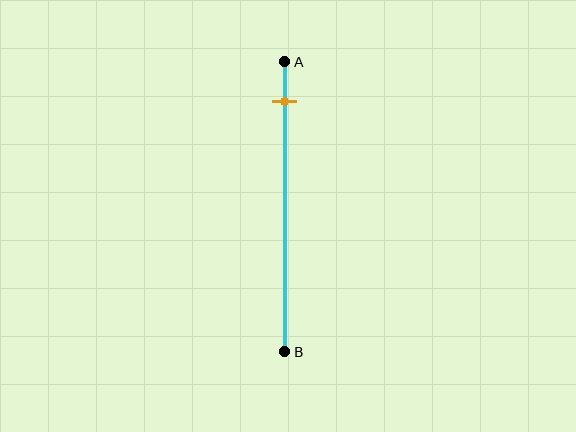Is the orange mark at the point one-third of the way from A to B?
No, the mark is at about 15% from A, not at the 33% one-third point.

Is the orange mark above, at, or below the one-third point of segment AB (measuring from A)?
The orange mark is above the one-third point of segment AB.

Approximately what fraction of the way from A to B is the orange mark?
The orange mark is approximately 15% of the way from A to B.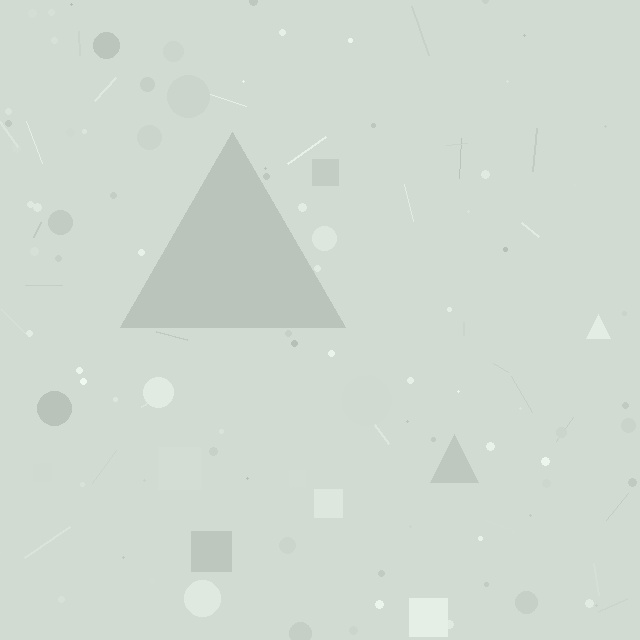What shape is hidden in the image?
A triangle is hidden in the image.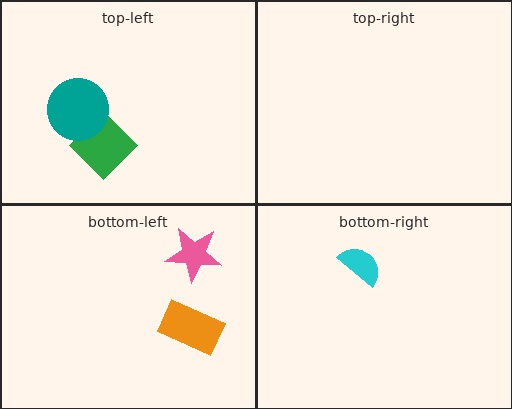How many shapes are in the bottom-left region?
2.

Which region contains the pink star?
The bottom-left region.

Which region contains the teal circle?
The top-left region.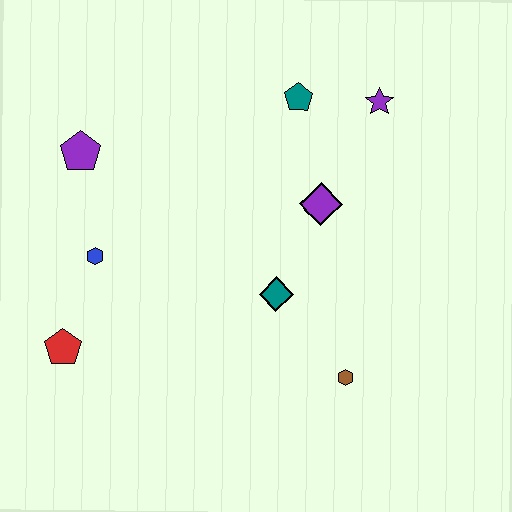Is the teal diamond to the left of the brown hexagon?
Yes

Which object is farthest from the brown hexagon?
The purple pentagon is farthest from the brown hexagon.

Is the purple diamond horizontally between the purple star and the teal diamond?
Yes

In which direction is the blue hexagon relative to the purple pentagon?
The blue hexagon is below the purple pentagon.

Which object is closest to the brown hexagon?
The teal diamond is closest to the brown hexagon.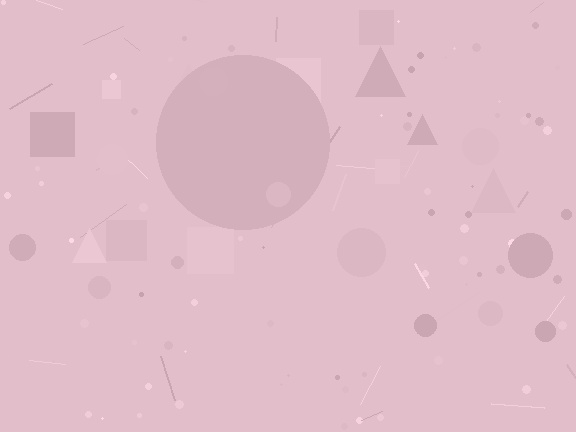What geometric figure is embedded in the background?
A circle is embedded in the background.